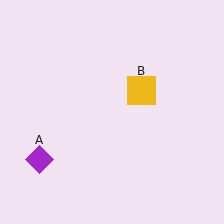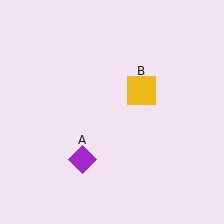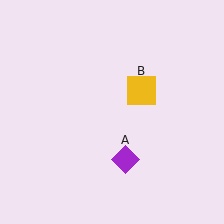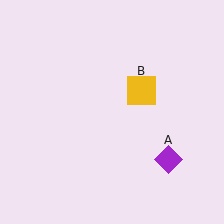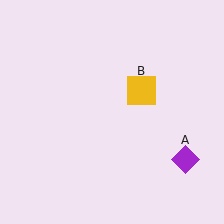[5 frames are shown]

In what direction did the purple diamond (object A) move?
The purple diamond (object A) moved right.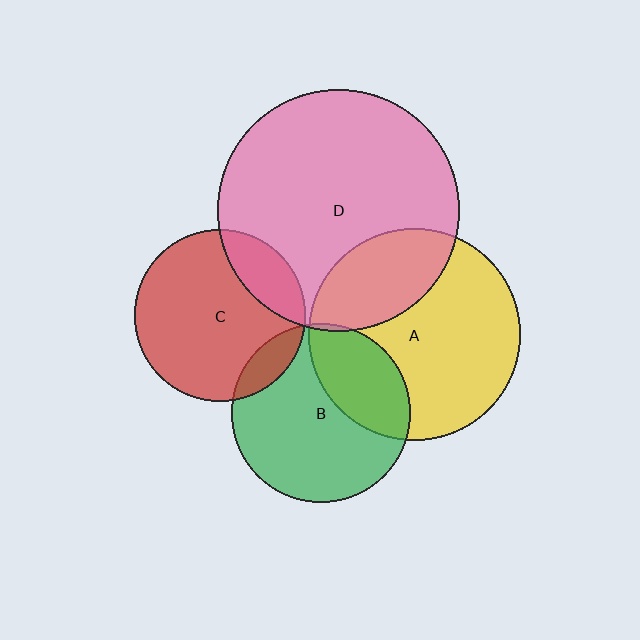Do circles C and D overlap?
Yes.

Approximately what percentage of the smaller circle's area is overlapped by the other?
Approximately 20%.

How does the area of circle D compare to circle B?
Approximately 1.8 times.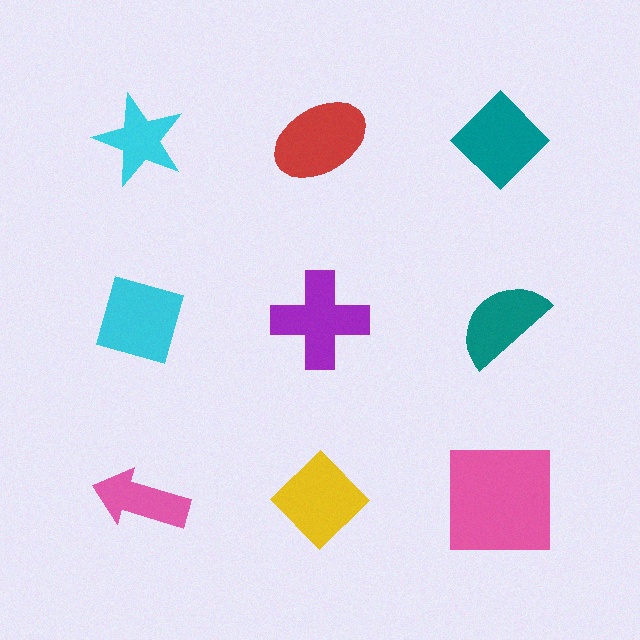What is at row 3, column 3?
A pink square.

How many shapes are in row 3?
3 shapes.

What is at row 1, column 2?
A red ellipse.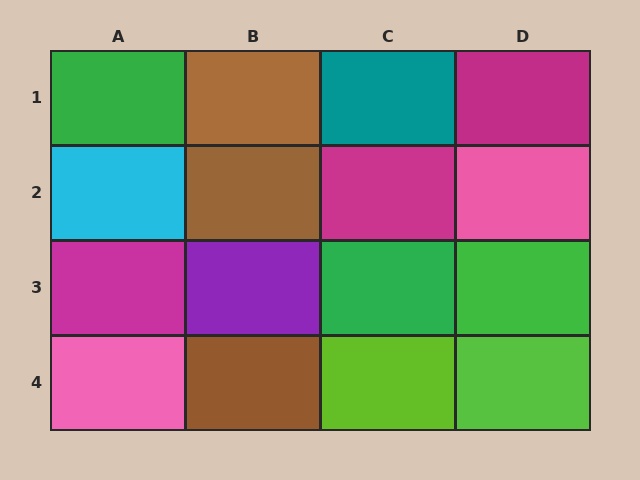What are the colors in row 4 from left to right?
Pink, brown, lime, lime.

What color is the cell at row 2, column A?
Cyan.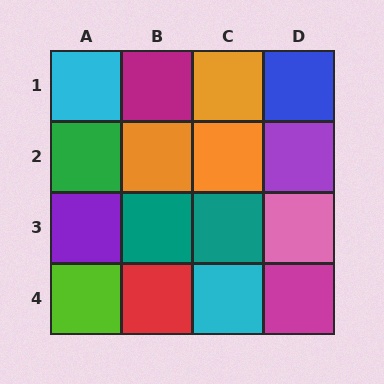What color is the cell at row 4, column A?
Lime.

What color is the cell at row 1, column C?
Orange.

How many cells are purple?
2 cells are purple.